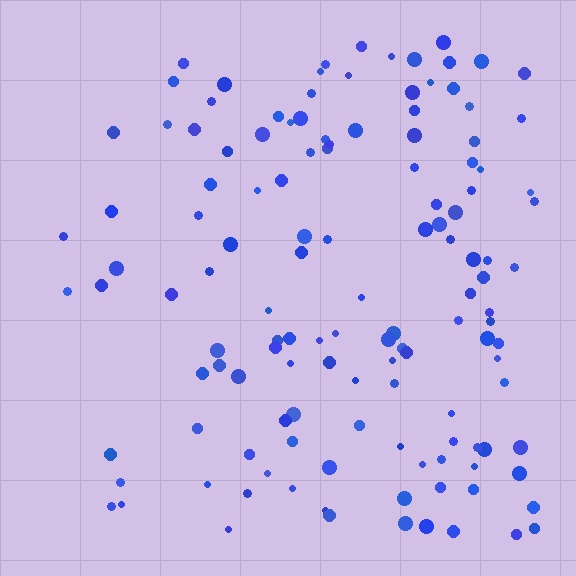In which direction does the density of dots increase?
From left to right, with the right side densest.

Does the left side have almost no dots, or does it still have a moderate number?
Still a moderate number, just noticeably fewer than the right.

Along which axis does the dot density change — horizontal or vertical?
Horizontal.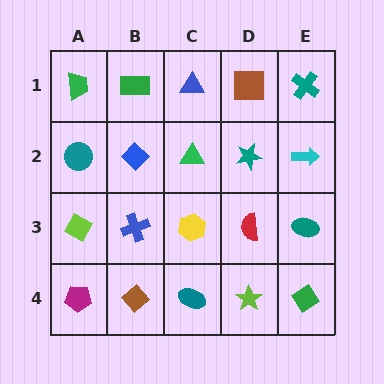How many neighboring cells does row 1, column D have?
3.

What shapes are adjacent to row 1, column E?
A cyan arrow (row 2, column E), a brown square (row 1, column D).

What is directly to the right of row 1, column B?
A blue triangle.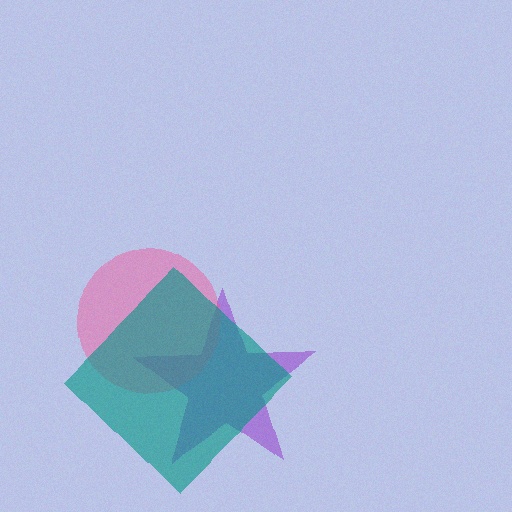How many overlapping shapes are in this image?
There are 3 overlapping shapes in the image.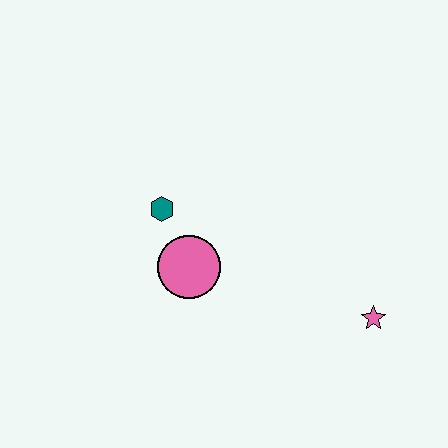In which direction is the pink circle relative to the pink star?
The pink circle is to the left of the pink star.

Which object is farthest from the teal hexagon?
The pink star is farthest from the teal hexagon.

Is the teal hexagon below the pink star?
No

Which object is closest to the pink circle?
The teal hexagon is closest to the pink circle.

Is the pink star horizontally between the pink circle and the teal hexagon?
No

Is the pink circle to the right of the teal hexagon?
Yes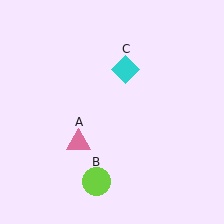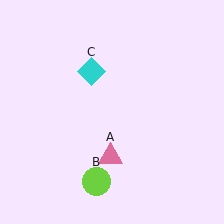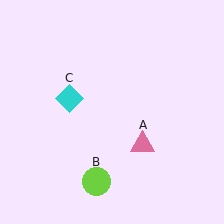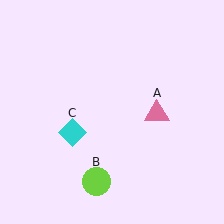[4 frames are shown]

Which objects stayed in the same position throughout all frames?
Lime circle (object B) remained stationary.